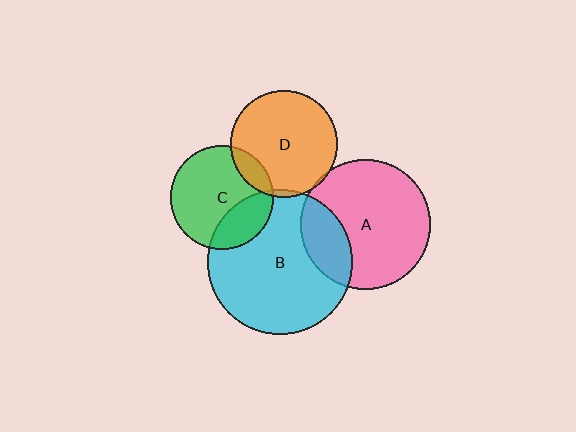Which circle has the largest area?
Circle B (cyan).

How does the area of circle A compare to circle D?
Approximately 1.5 times.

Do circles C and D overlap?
Yes.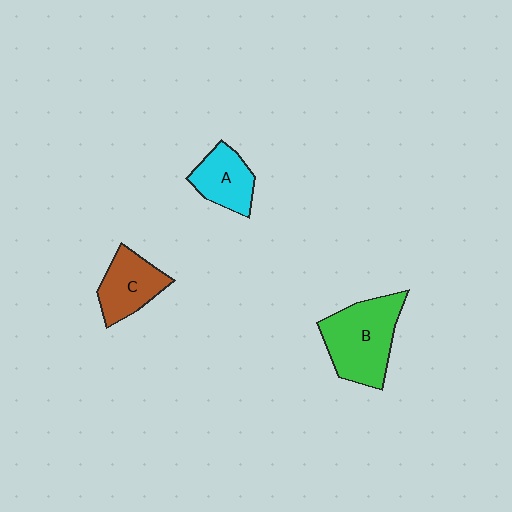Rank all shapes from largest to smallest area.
From largest to smallest: B (green), C (brown), A (cyan).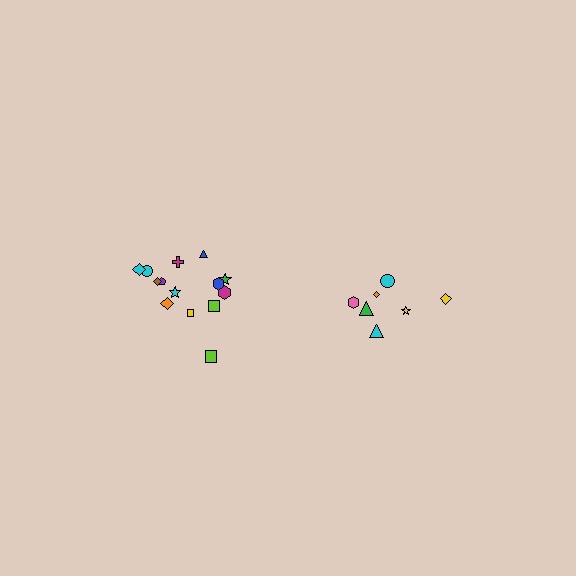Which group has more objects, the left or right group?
The left group.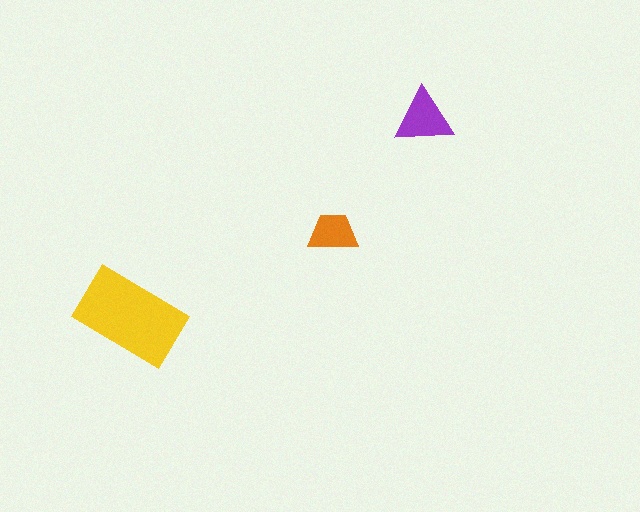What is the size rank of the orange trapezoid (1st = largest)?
3rd.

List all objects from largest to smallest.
The yellow rectangle, the purple triangle, the orange trapezoid.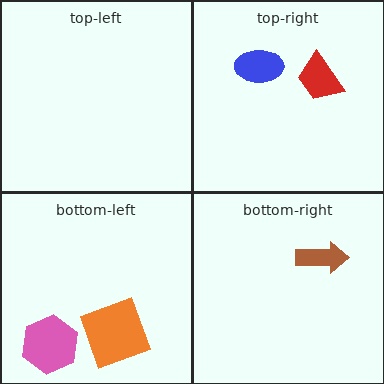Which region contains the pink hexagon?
The bottom-left region.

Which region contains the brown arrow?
The bottom-right region.